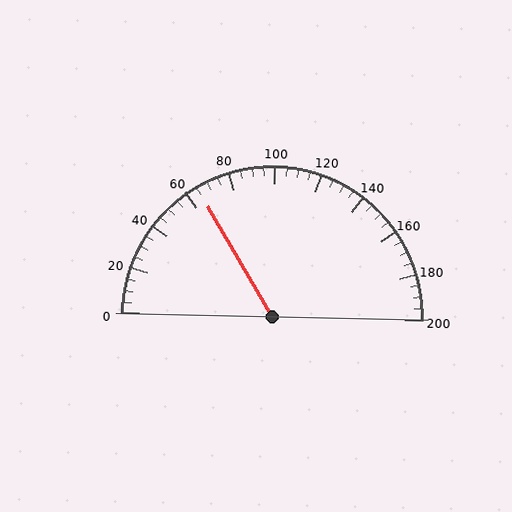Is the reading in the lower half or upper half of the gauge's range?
The reading is in the lower half of the range (0 to 200).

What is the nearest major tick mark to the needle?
The nearest major tick mark is 60.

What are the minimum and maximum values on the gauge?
The gauge ranges from 0 to 200.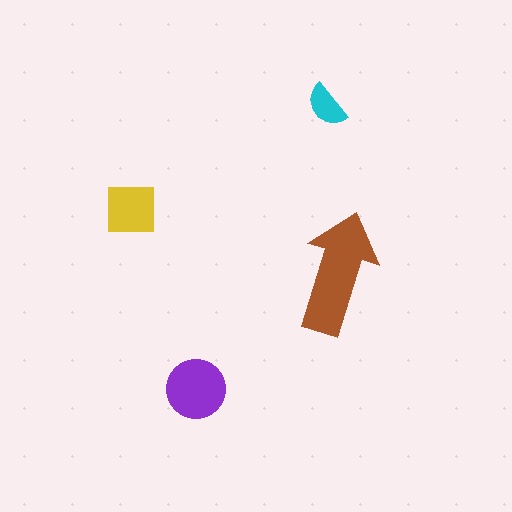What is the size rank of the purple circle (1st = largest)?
2nd.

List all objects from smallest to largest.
The cyan semicircle, the yellow square, the purple circle, the brown arrow.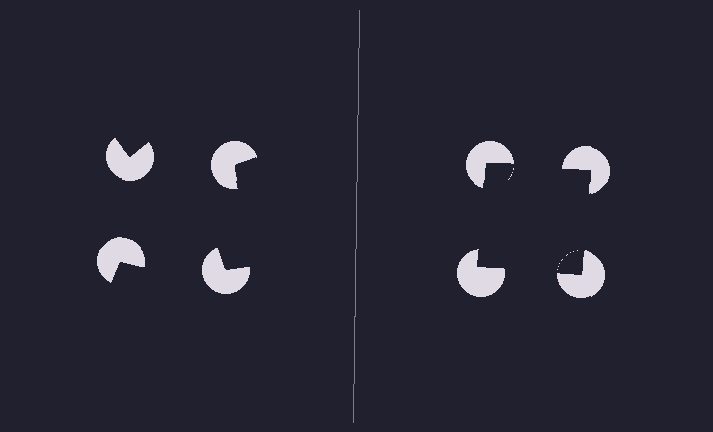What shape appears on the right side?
An illusory square.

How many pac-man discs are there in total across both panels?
8 — 4 on each side.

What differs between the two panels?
The pac-man discs are positioned identically on both sides; only the wedge orientations differ. On the right they align to a square; on the left they are misaligned.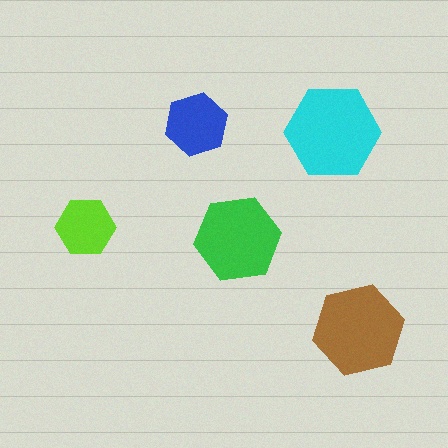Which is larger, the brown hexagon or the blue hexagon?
The brown one.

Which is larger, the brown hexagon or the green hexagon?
The brown one.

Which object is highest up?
The blue hexagon is topmost.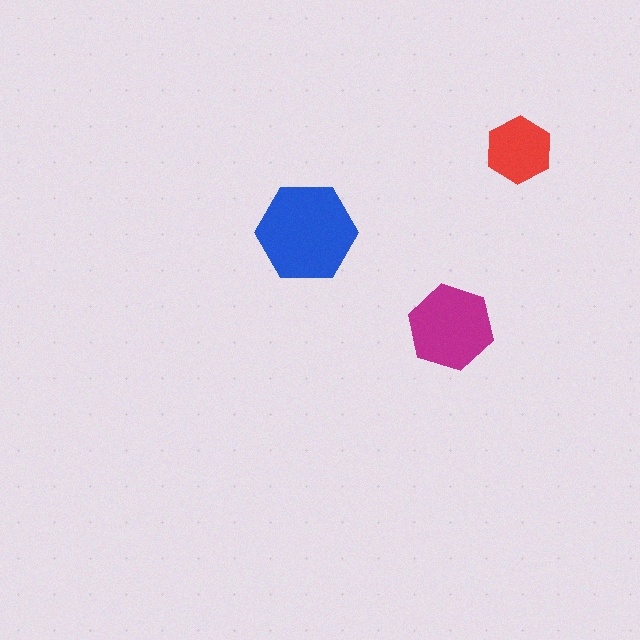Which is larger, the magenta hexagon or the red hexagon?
The magenta one.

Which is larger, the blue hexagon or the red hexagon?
The blue one.